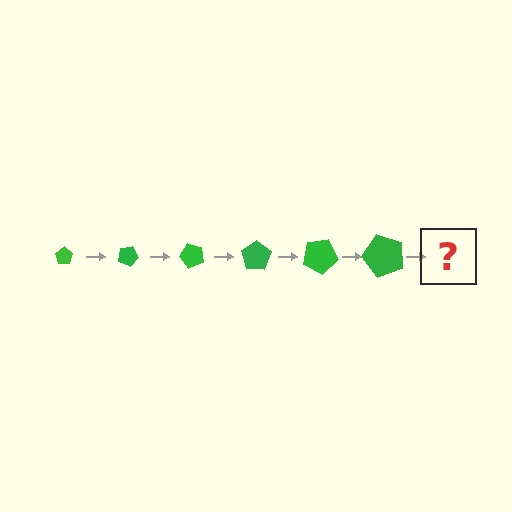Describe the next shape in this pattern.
It should be a pentagon, larger than the previous one and rotated 150 degrees from the start.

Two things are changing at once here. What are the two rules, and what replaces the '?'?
The two rules are that the pentagon grows larger each step and it rotates 25 degrees each step. The '?' should be a pentagon, larger than the previous one and rotated 150 degrees from the start.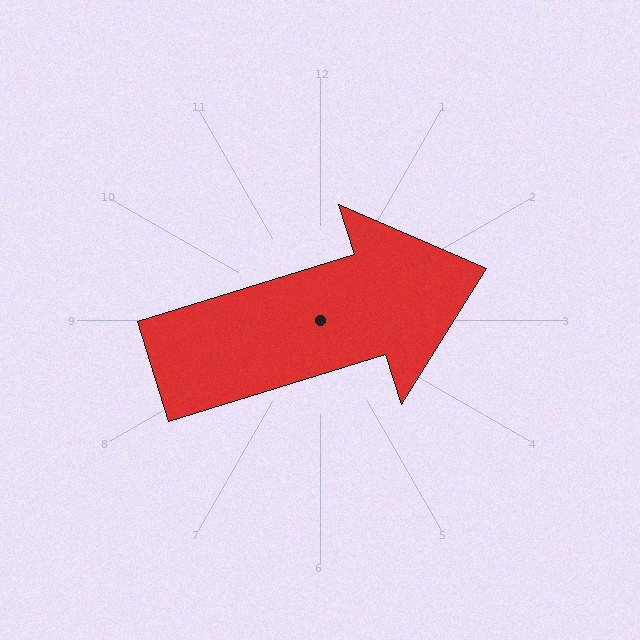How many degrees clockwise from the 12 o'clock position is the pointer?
Approximately 73 degrees.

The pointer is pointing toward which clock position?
Roughly 2 o'clock.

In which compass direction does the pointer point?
East.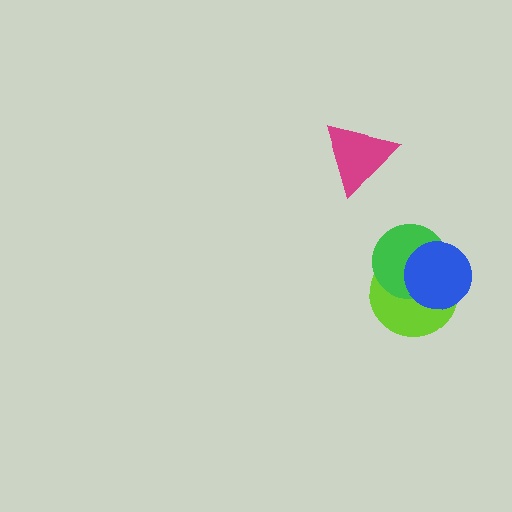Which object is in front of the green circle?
The blue circle is in front of the green circle.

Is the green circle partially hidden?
Yes, it is partially covered by another shape.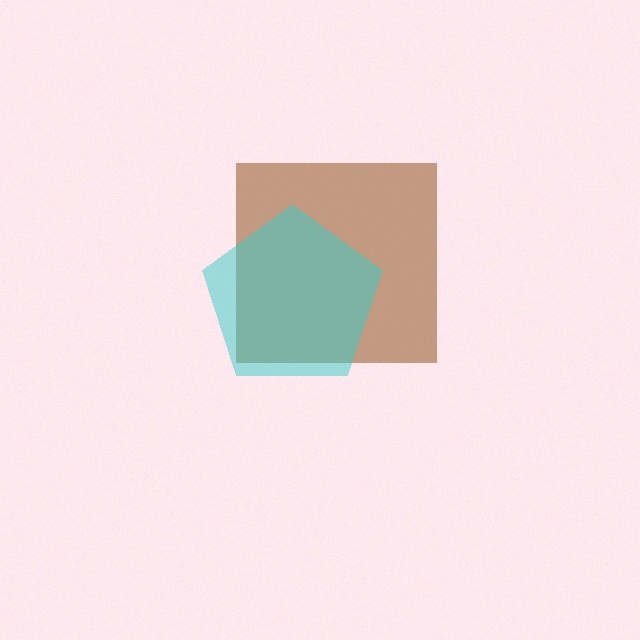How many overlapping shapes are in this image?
There are 2 overlapping shapes in the image.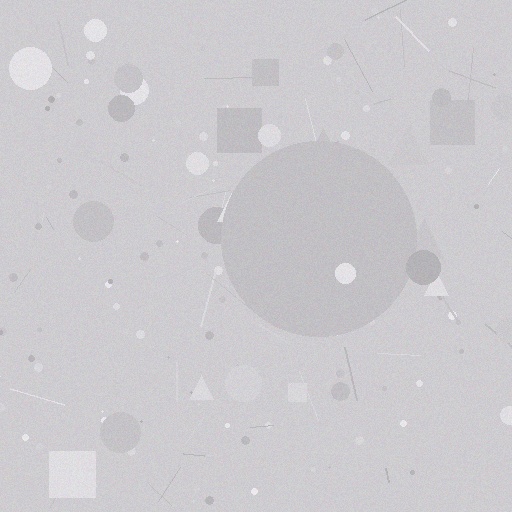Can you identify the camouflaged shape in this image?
The camouflaged shape is a circle.